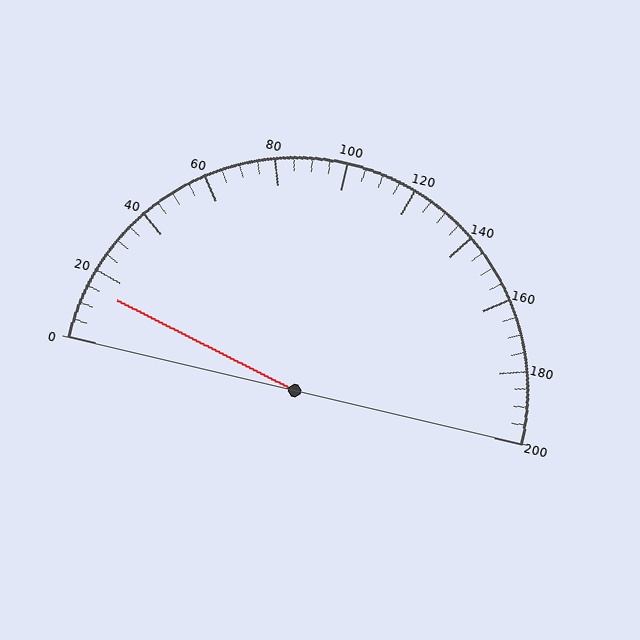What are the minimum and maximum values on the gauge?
The gauge ranges from 0 to 200.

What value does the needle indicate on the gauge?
The needle indicates approximately 15.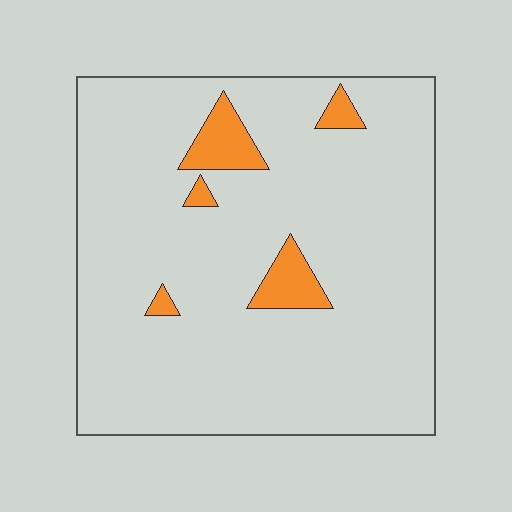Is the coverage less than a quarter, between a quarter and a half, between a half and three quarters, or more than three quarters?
Less than a quarter.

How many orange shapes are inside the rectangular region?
5.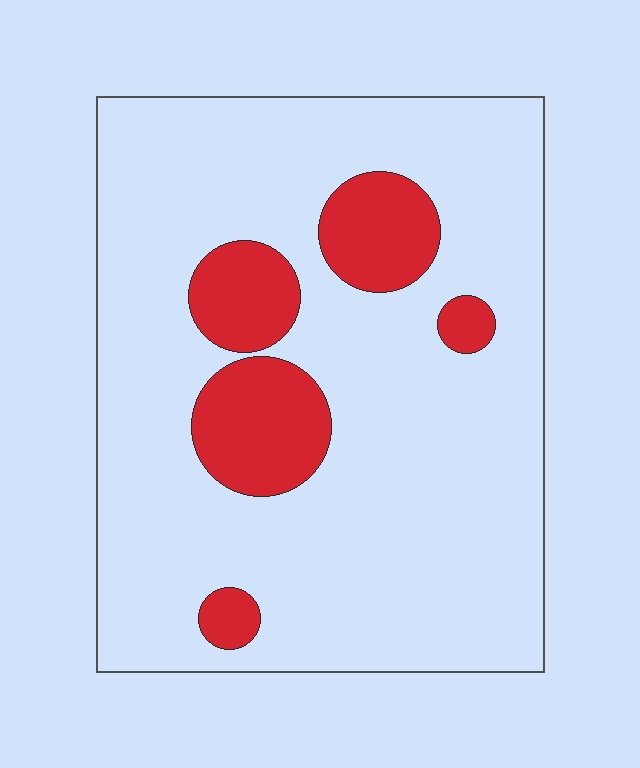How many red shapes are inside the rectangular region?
5.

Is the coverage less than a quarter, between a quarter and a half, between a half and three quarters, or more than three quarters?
Less than a quarter.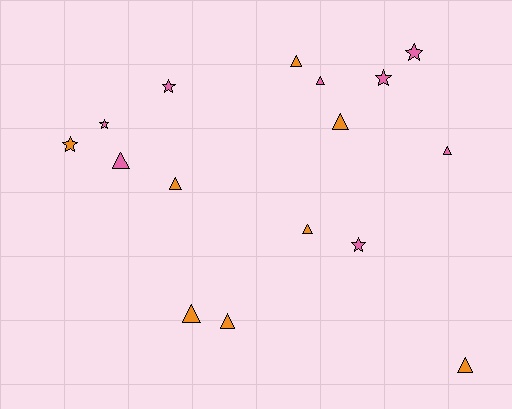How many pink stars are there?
There are 5 pink stars.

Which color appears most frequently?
Orange, with 8 objects.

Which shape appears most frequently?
Triangle, with 10 objects.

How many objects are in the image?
There are 16 objects.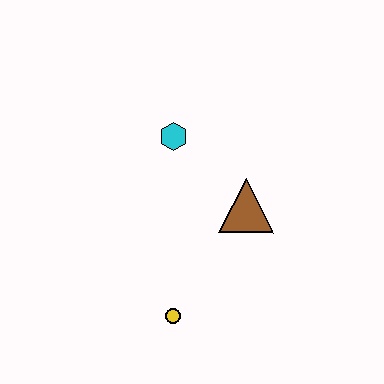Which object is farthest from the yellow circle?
The cyan hexagon is farthest from the yellow circle.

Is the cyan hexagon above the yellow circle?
Yes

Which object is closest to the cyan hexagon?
The brown triangle is closest to the cyan hexagon.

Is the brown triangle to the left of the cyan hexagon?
No